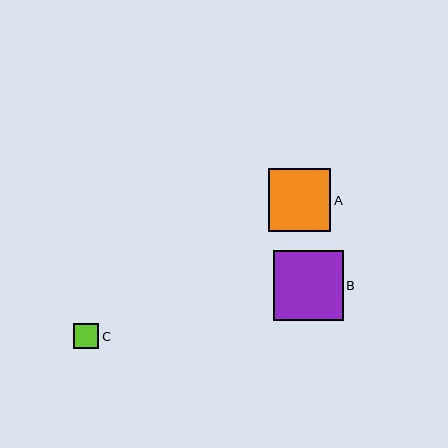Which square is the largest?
Square B is the largest with a size of approximately 70 pixels.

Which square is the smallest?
Square C is the smallest with a size of approximately 25 pixels.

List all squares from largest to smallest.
From largest to smallest: B, A, C.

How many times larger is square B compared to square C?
Square B is approximately 2.8 times the size of square C.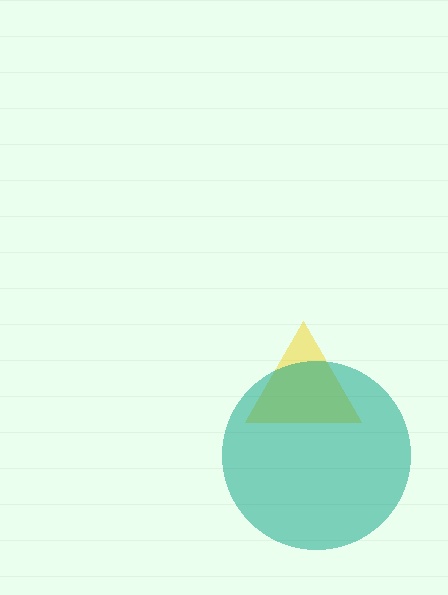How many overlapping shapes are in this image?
There are 2 overlapping shapes in the image.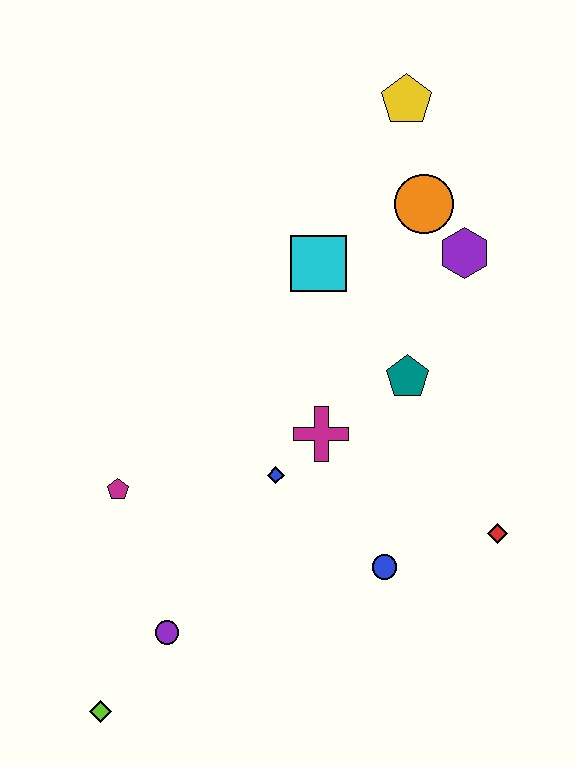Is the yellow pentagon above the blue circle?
Yes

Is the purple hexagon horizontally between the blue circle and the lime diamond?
No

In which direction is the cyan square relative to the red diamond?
The cyan square is above the red diamond.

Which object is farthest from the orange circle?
The lime diamond is farthest from the orange circle.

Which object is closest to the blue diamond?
The magenta cross is closest to the blue diamond.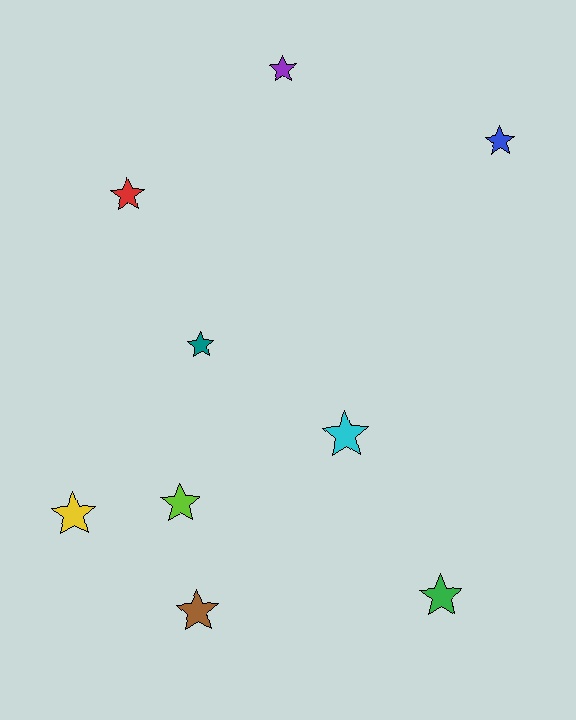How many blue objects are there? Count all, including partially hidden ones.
There is 1 blue object.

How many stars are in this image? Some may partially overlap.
There are 9 stars.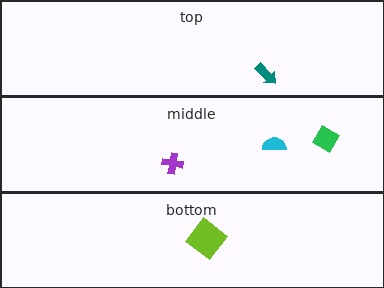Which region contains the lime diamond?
The bottom region.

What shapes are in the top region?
The teal arrow.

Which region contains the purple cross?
The middle region.